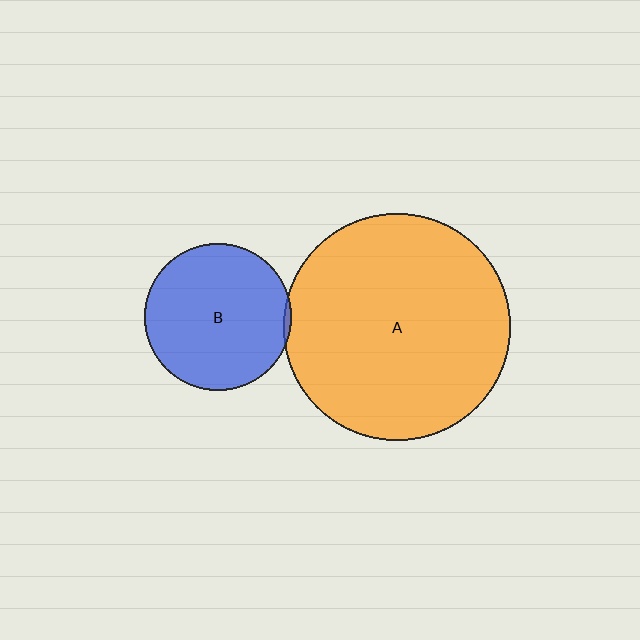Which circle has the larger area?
Circle A (orange).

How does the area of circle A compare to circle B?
Approximately 2.4 times.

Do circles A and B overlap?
Yes.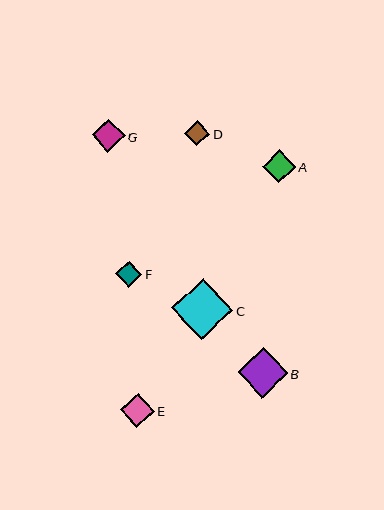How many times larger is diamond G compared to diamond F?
Diamond G is approximately 1.3 times the size of diamond F.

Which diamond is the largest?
Diamond C is the largest with a size of approximately 62 pixels.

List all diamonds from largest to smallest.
From largest to smallest: C, B, E, A, G, F, D.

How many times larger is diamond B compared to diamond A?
Diamond B is approximately 1.5 times the size of diamond A.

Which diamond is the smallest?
Diamond D is the smallest with a size of approximately 25 pixels.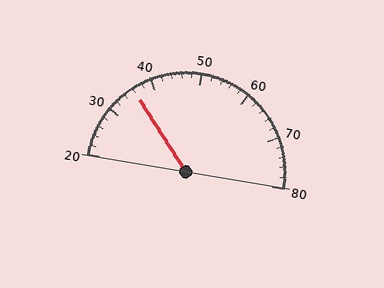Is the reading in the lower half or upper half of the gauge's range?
The reading is in the lower half of the range (20 to 80).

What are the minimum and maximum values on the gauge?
The gauge ranges from 20 to 80.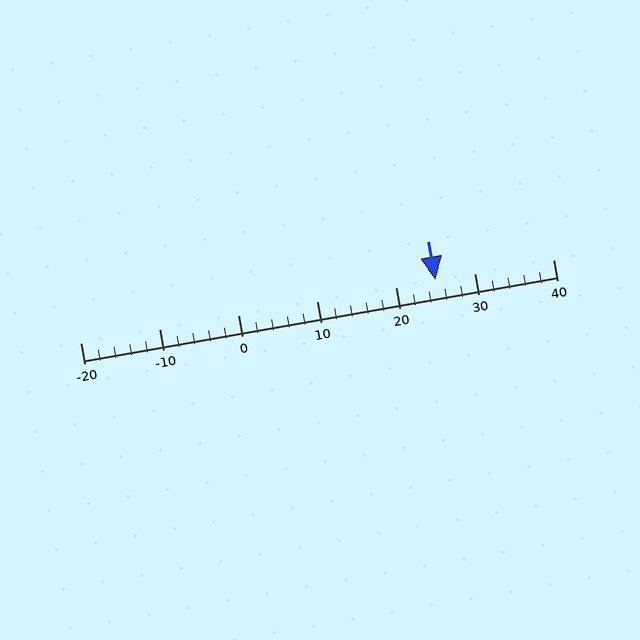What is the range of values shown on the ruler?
The ruler shows values from -20 to 40.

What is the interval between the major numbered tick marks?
The major tick marks are spaced 10 units apart.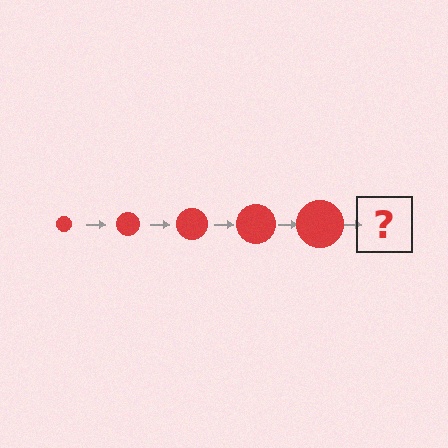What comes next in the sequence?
The next element should be a red circle, larger than the previous one.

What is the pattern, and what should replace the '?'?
The pattern is that the circle gets progressively larger each step. The '?' should be a red circle, larger than the previous one.